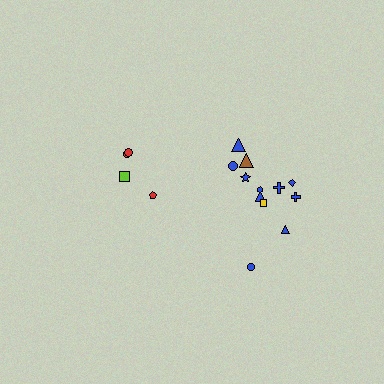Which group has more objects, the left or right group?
The right group.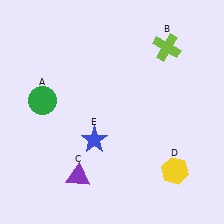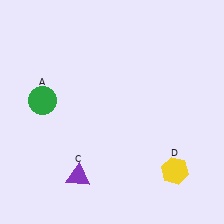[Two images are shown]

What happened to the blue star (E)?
The blue star (E) was removed in Image 2. It was in the bottom-left area of Image 1.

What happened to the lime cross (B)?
The lime cross (B) was removed in Image 2. It was in the top-right area of Image 1.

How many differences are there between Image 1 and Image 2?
There are 2 differences between the two images.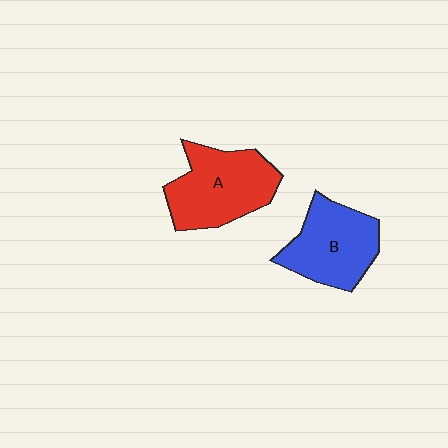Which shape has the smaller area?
Shape B (blue).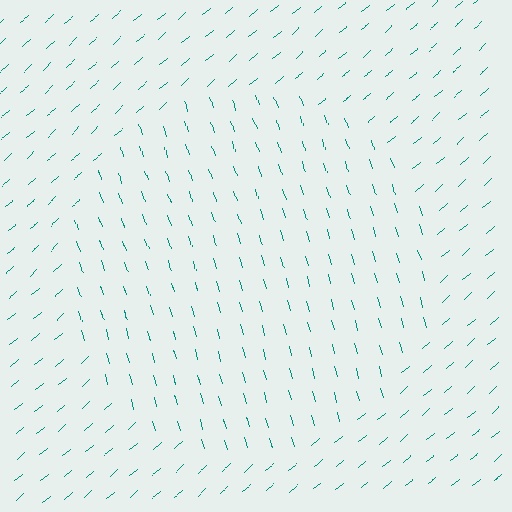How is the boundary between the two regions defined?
The boundary is defined purely by a change in line orientation (approximately 66 degrees difference). All lines are the same color and thickness.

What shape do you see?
I see a circle.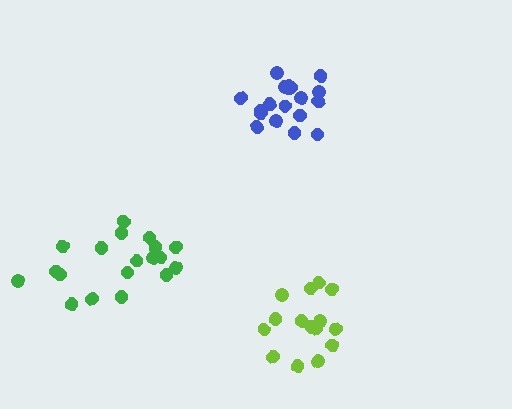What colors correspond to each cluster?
The clusters are colored: lime, green, blue.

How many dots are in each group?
Group 1: 15 dots, Group 2: 19 dots, Group 3: 19 dots (53 total).